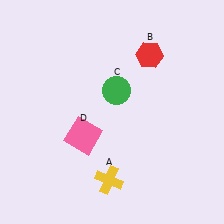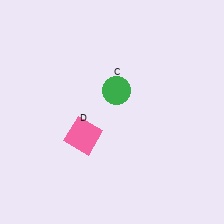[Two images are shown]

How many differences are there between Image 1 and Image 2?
There are 2 differences between the two images.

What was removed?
The red hexagon (B), the yellow cross (A) were removed in Image 2.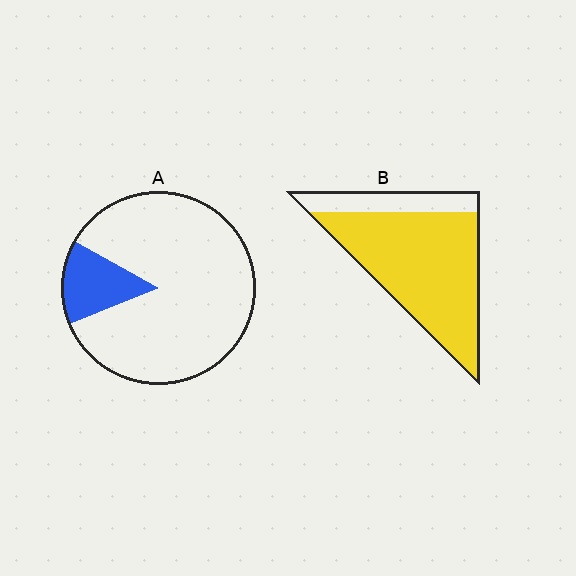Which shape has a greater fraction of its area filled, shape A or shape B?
Shape B.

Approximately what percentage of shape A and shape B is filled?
A is approximately 15% and B is approximately 80%.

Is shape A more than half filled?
No.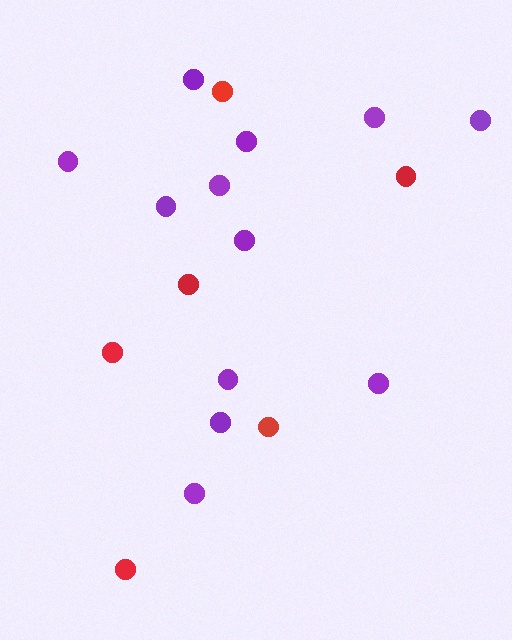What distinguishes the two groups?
There are 2 groups: one group of purple circles (12) and one group of red circles (6).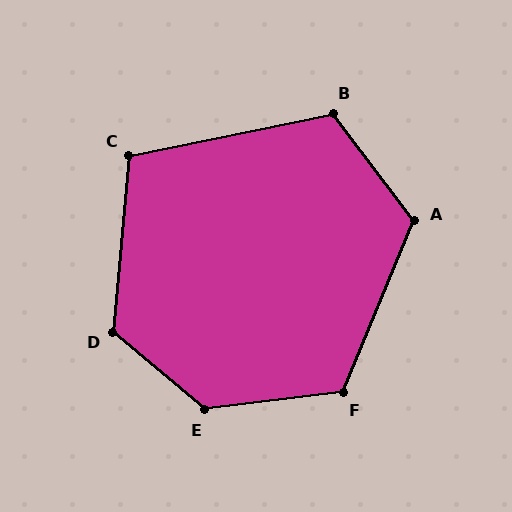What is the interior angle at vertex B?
Approximately 116 degrees (obtuse).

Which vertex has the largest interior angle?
E, at approximately 133 degrees.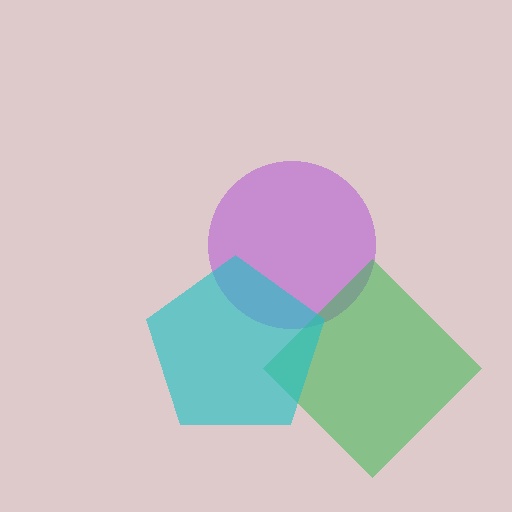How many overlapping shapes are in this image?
There are 3 overlapping shapes in the image.